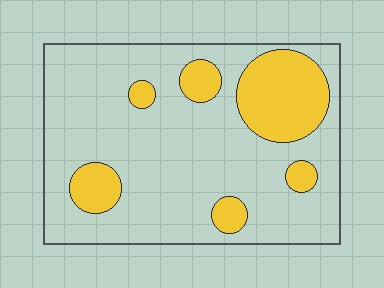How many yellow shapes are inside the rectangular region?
6.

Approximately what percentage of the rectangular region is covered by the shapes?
Approximately 20%.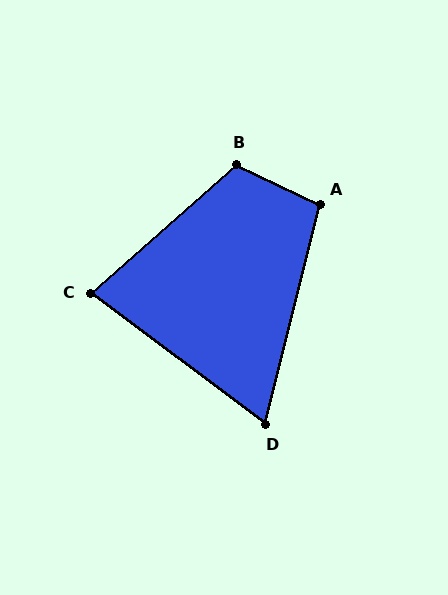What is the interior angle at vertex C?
Approximately 78 degrees (acute).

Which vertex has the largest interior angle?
B, at approximately 113 degrees.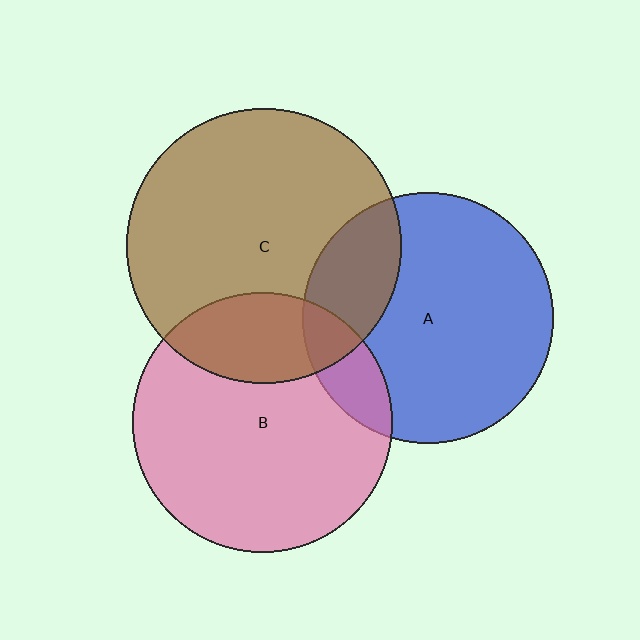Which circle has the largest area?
Circle C (brown).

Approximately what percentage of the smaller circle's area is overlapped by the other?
Approximately 25%.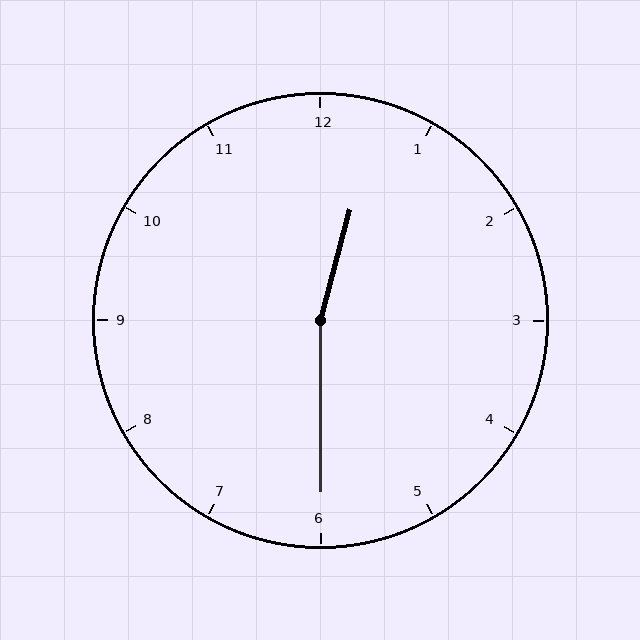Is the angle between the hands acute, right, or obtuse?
It is obtuse.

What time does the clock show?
12:30.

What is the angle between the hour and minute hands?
Approximately 165 degrees.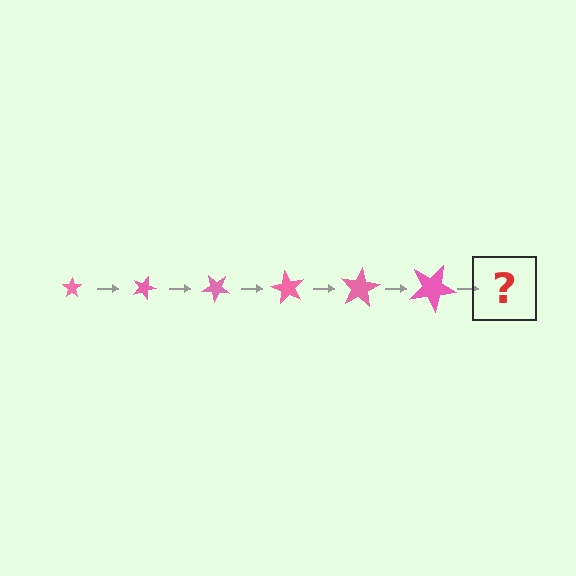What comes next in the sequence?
The next element should be a star, larger than the previous one and rotated 120 degrees from the start.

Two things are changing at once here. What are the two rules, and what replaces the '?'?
The two rules are that the star grows larger each step and it rotates 20 degrees each step. The '?' should be a star, larger than the previous one and rotated 120 degrees from the start.